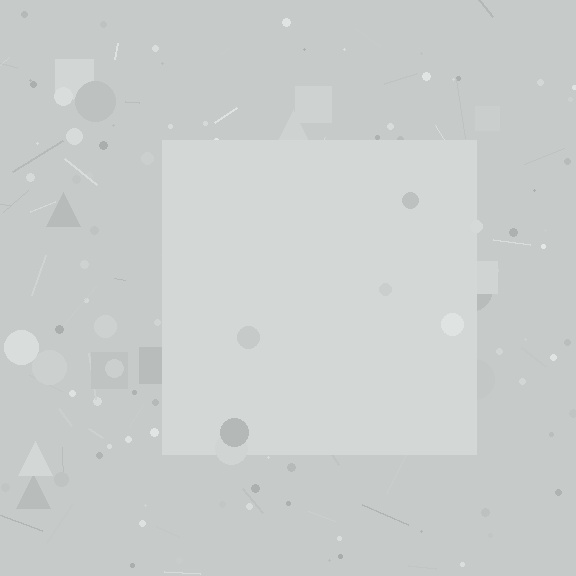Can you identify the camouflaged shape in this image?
The camouflaged shape is a square.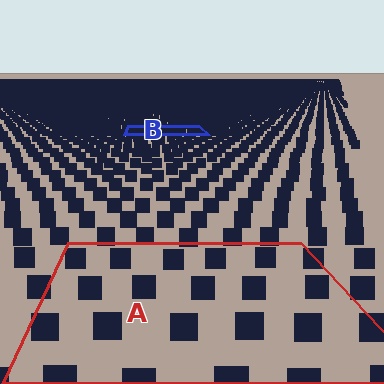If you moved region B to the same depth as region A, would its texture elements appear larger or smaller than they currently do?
They would appear larger. At a closer depth, the same texture elements are projected at a bigger on-screen size.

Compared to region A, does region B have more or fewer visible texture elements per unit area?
Region B has more texture elements per unit area — they are packed more densely because it is farther away.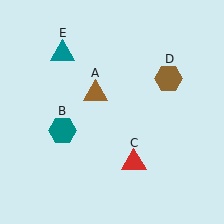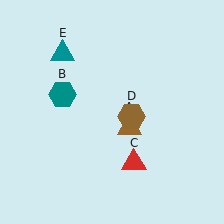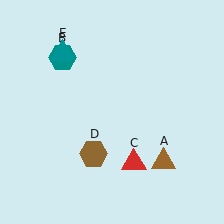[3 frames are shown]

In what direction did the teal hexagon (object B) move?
The teal hexagon (object B) moved up.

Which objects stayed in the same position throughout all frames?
Red triangle (object C) and teal triangle (object E) remained stationary.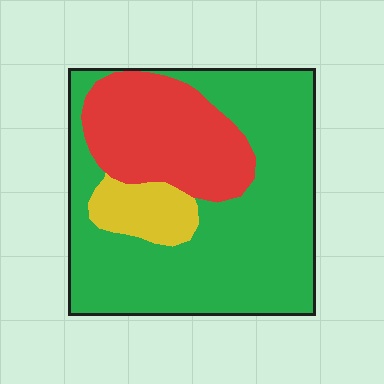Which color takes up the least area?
Yellow, at roughly 10%.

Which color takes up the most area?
Green, at roughly 65%.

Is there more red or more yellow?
Red.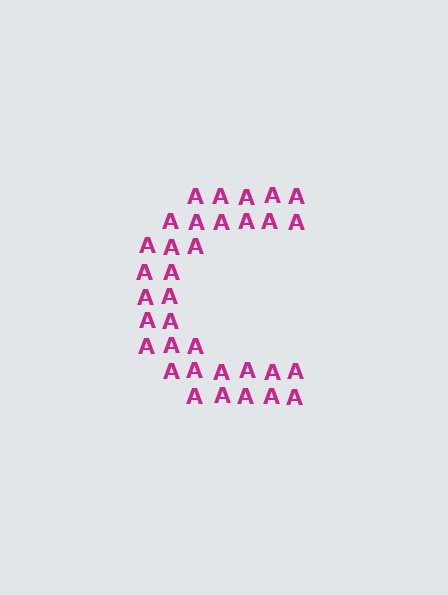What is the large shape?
The large shape is the letter C.